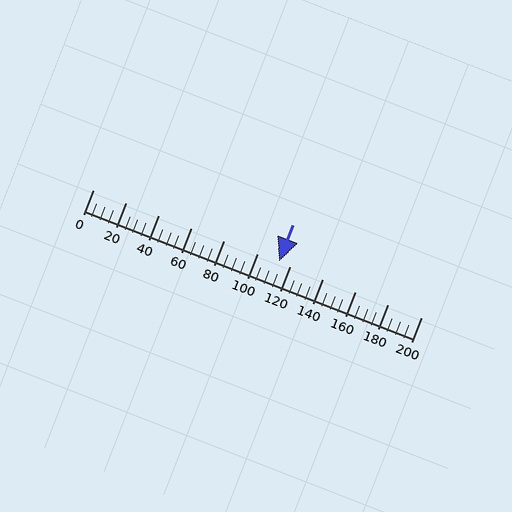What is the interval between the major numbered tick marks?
The major tick marks are spaced 20 units apart.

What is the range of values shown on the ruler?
The ruler shows values from 0 to 200.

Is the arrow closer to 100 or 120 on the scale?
The arrow is closer to 120.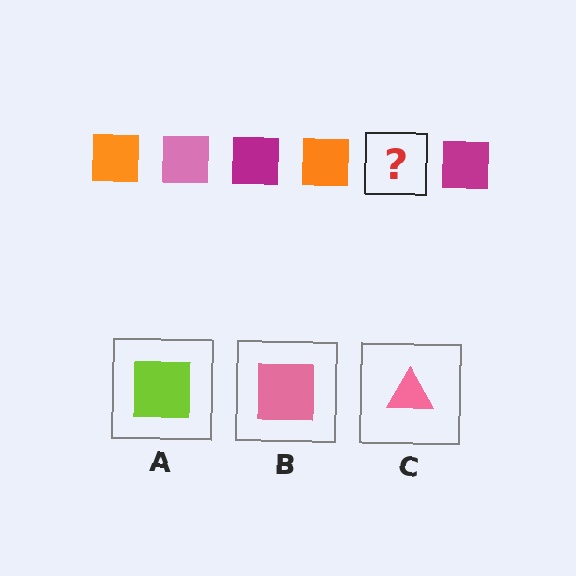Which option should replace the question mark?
Option B.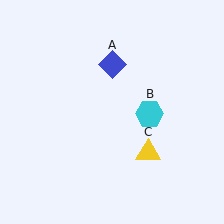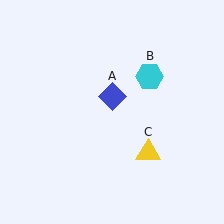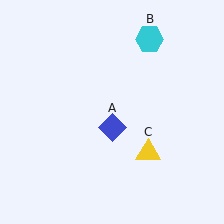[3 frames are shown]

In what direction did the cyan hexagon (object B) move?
The cyan hexagon (object B) moved up.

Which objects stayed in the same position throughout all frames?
Yellow triangle (object C) remained stationary.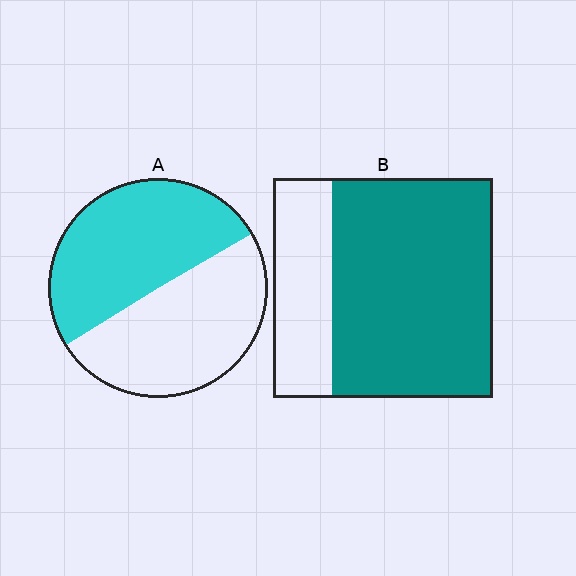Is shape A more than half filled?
Roughly half.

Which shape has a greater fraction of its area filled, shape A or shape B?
Shape B.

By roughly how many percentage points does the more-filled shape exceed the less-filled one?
By roughly 25 percentage points (B over A).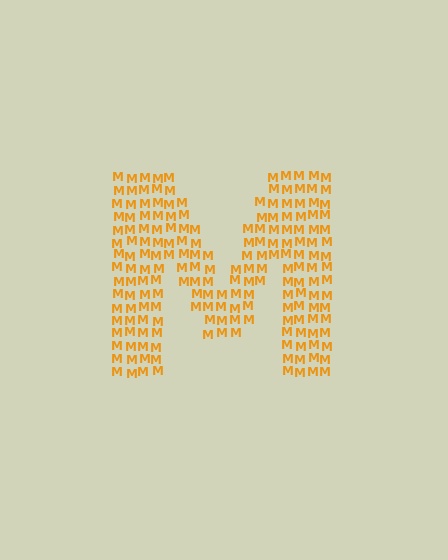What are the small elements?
The small elements are letter M's.